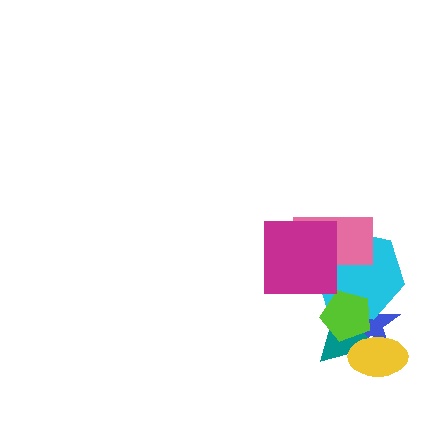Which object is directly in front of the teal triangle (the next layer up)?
The lime pentagon is directly in front of the teal triangle.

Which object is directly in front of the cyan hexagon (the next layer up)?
The teal triangle is directly in front of the cyan hexagon.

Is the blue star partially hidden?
Yes, it is partially covered by another shape.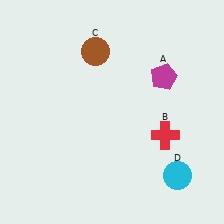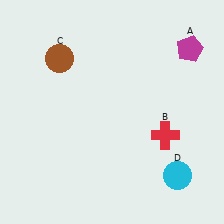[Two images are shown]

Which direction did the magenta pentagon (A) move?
The magenta pentagon (A) moved up.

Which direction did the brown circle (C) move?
The brown circle (C) moved left.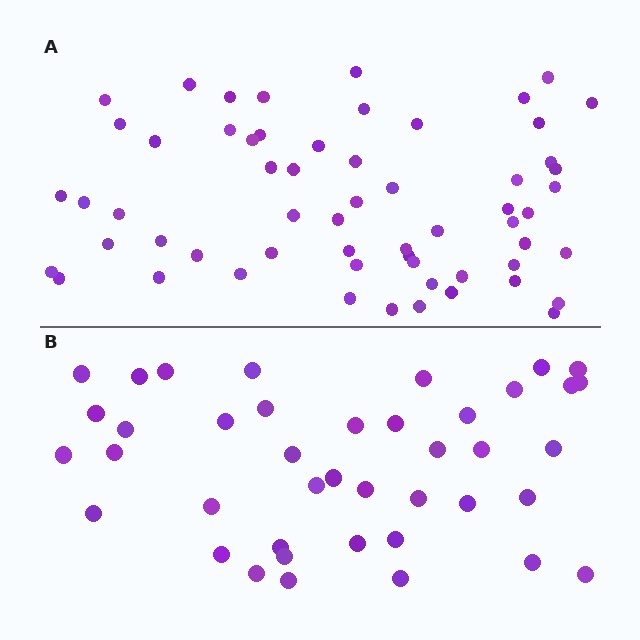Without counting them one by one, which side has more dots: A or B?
Region A (the top region) has more dots.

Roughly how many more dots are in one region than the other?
Region A has approximately 20 more dots than region B.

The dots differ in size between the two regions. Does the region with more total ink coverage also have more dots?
No. Region B has more total ink coverage because its dots are larger, but region A actually contains more individual dots. Total area can be misleading — the number of items is what matters here.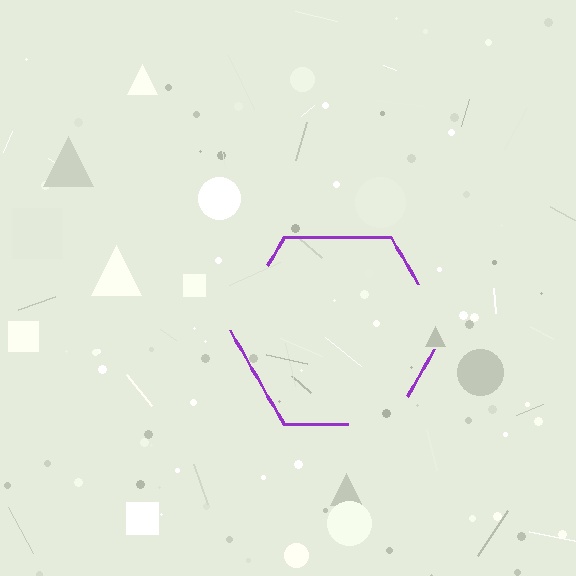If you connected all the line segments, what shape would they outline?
They would outline a hexagon.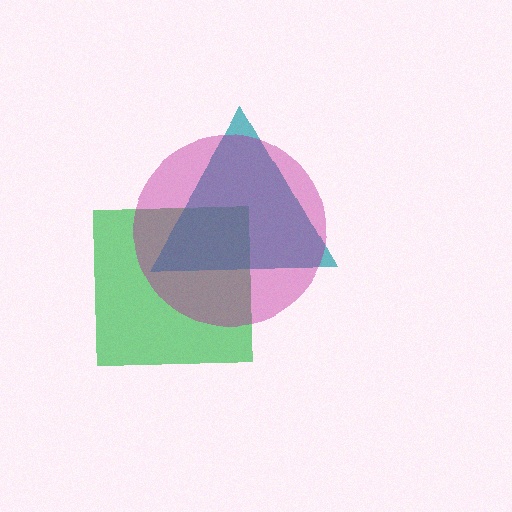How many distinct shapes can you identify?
There are 3 distinct shapes: a green square, a teal triangle, a magenta circle.